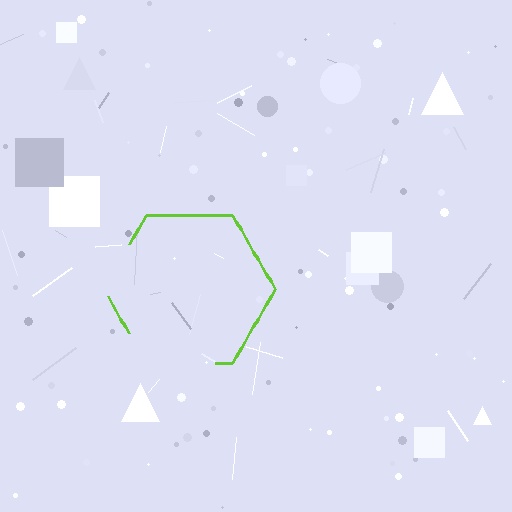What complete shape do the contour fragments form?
The contour fragments form a hexagon.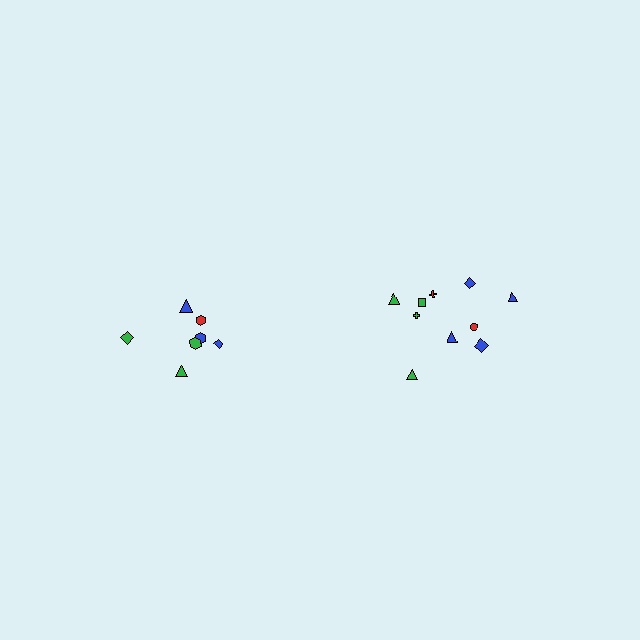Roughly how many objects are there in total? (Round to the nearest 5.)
Roughly 15 objects in total.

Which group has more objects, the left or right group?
The right group.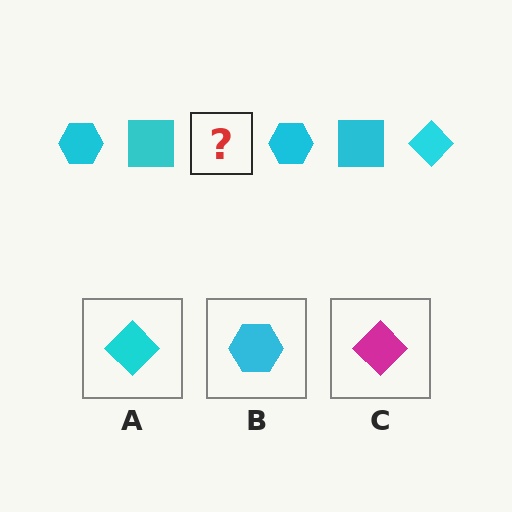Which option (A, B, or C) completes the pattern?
A.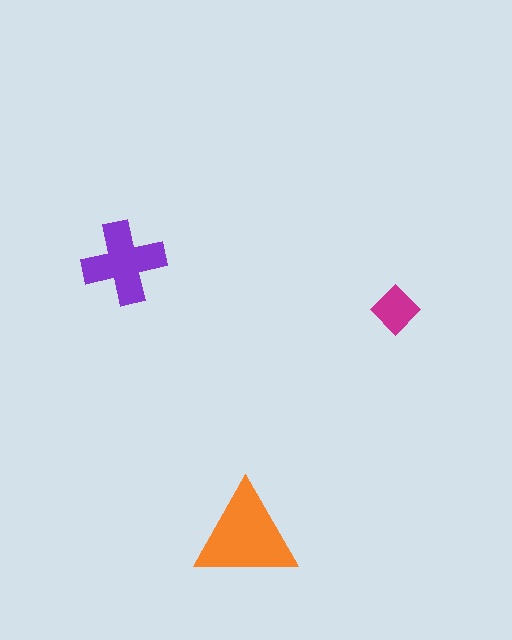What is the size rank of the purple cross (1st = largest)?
2nd.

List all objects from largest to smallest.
The orange triangle, the purple cross, the magenta diamond.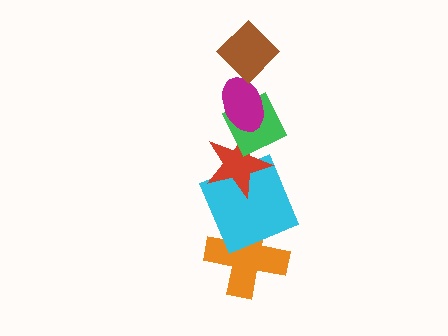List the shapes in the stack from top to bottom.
From top to bottom: the brown diamond, the magenta ellipse, the green diamond, the red star, the cyan square, the orange cross.